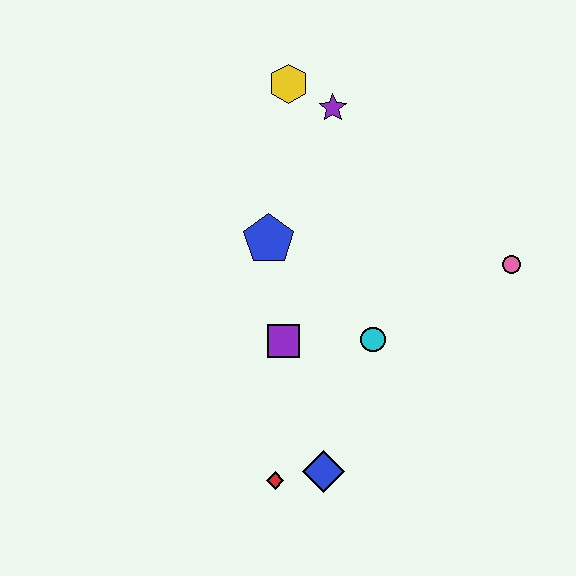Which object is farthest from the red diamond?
The yellow hexagon is farthest from the red diamond.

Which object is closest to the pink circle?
The cyan circle is closest to the pink circle.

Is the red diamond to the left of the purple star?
Yes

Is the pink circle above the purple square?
Yes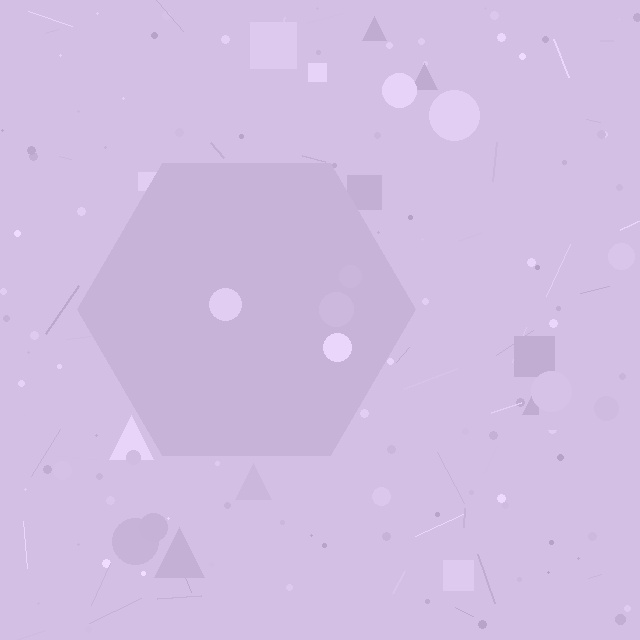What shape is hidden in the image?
A hexagon is hidden in the image.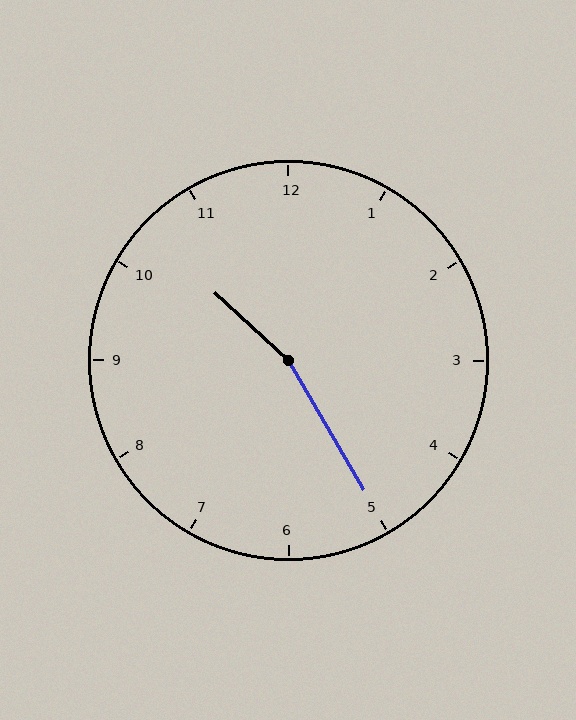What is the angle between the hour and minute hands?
Approximately 162 degrees.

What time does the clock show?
10:25.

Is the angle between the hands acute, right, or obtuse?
It is obtuse.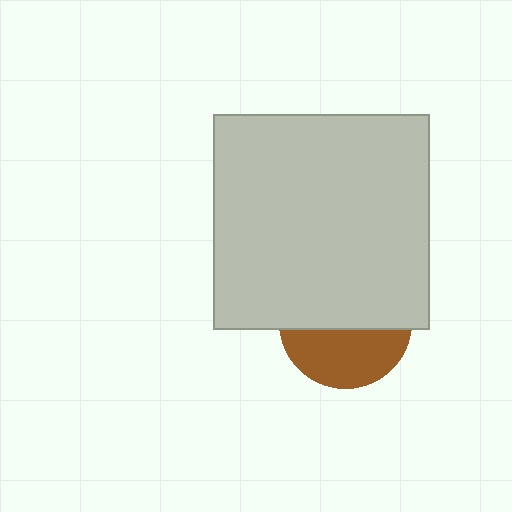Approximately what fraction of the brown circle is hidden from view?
Roughly 57% of the brown circle is hidden behind the light gray square.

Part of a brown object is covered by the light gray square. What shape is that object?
It is a circle.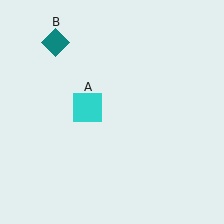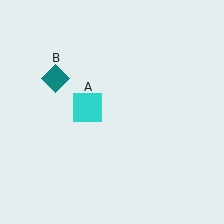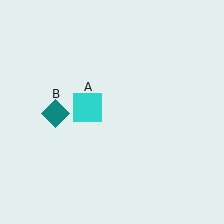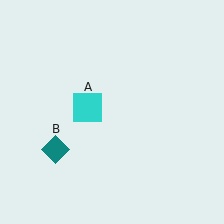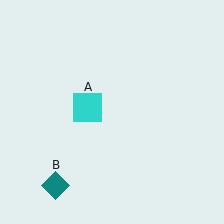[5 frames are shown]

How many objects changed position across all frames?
1 object changed position: teal diamond (object B).